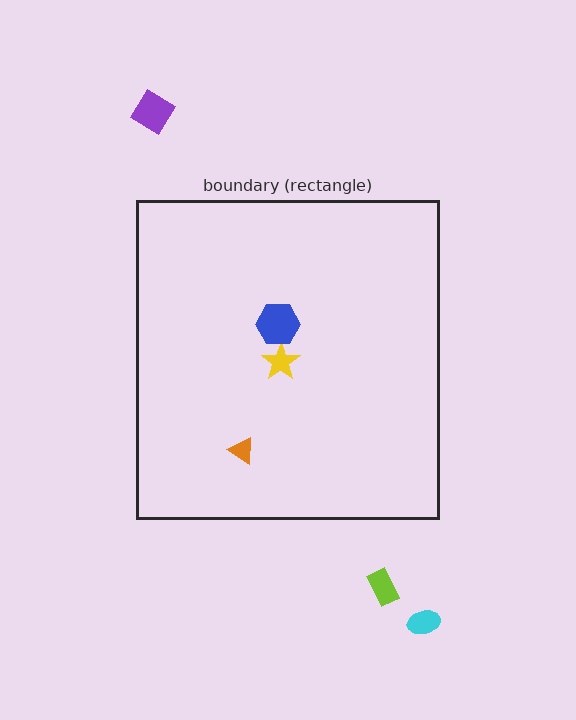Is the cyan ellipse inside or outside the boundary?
Outside.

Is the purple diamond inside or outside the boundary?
Outside.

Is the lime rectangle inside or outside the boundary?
Outside.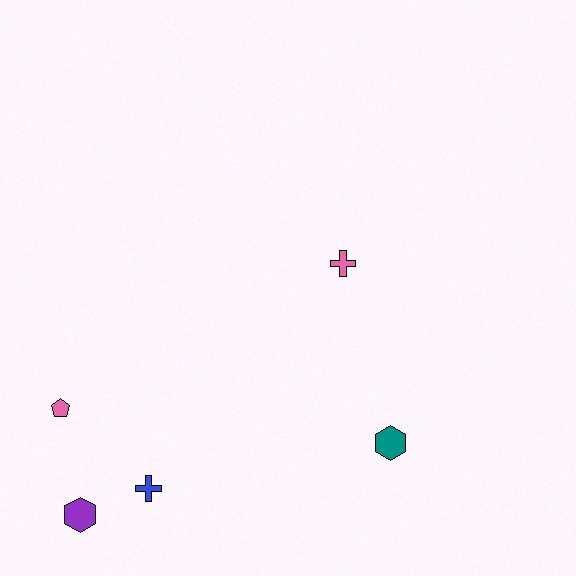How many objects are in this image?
There are 5 objects.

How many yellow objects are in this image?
There are no yellow objects.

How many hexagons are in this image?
There are 2 hexagons.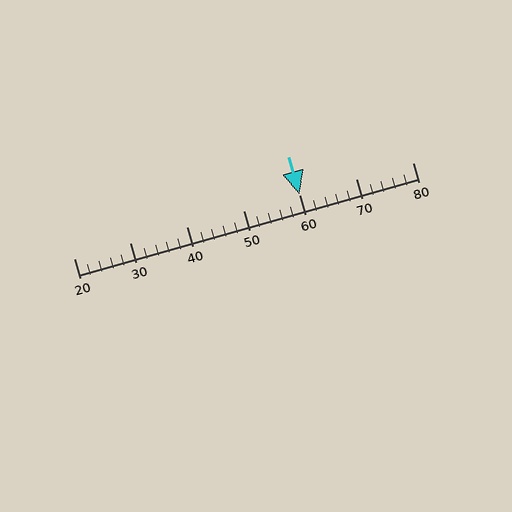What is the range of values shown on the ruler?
The ruler shows values from 20 to 80.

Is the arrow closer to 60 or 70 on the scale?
The arrow is closer to 60.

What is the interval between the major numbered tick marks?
The major tick marks are spaced 10 units apart.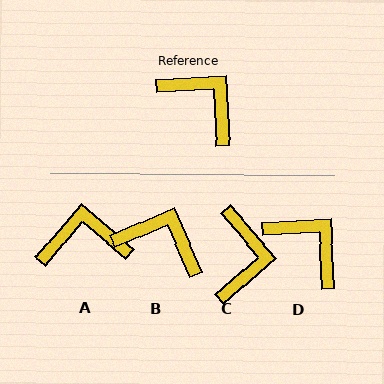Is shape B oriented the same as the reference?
No, it is off by about 21 degrees.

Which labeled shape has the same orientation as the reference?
D.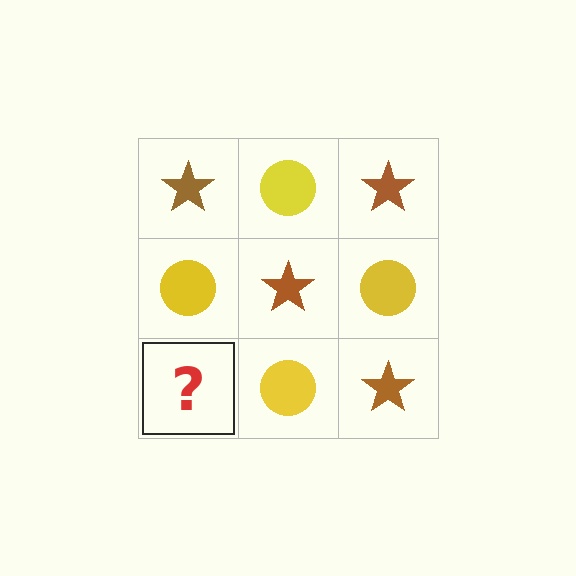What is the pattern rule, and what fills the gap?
The rule is that it alternates brown star and yellow circle in a checkerboard pattern. The gap should be filled with a brown star.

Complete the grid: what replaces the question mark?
The question mark should be replaced with a brown star.